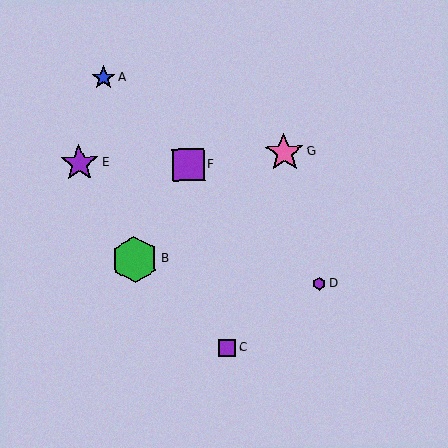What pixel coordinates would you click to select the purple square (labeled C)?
Click at (228, 348) to select the purple square C.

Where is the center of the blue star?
The center of the blue star is at (103, 78).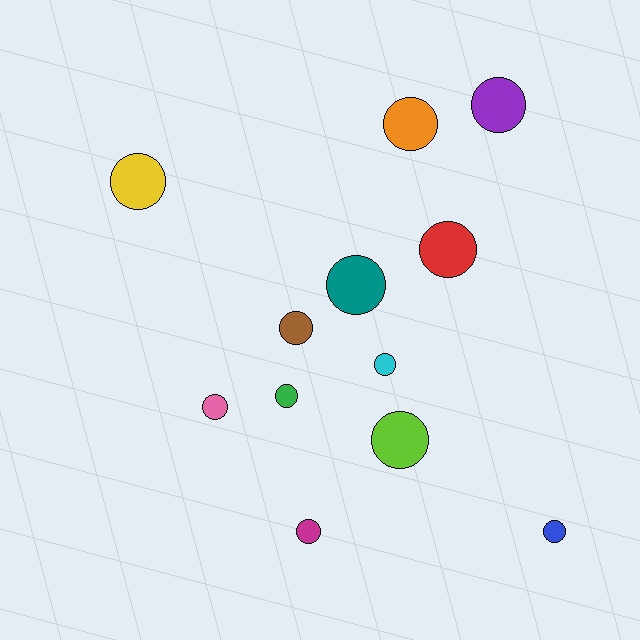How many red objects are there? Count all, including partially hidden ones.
There is 1 red object.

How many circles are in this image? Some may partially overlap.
There are 12 circles.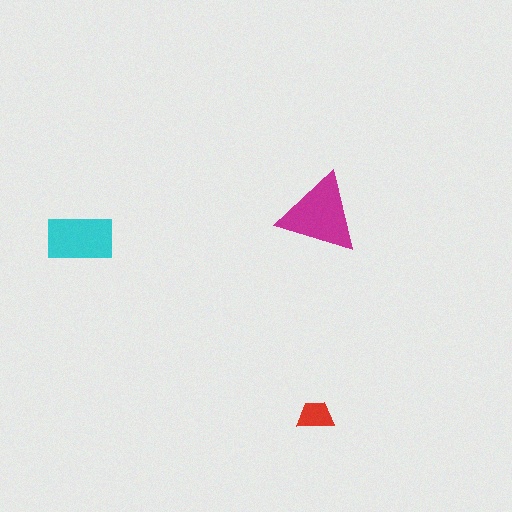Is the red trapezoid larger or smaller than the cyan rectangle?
Smaller.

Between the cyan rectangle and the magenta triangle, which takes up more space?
The magenta triangle.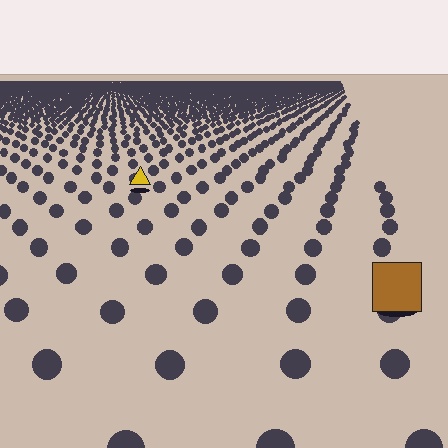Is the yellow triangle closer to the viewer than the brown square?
No. The brown square is closer — you can tell from the texture gradient: the ground texture is coarser near it.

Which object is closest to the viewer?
The brown square is closest. The texture marks near it are larger and more spread out.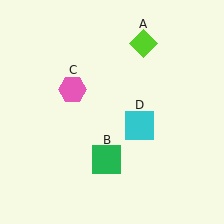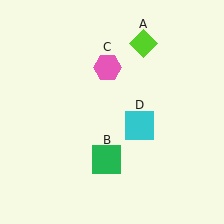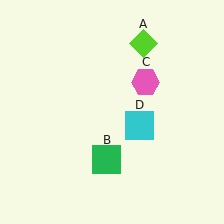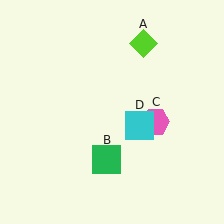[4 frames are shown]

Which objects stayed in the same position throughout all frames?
Lime diamond (object A) and green square (object B) and cyan square (object D) remained stationary.